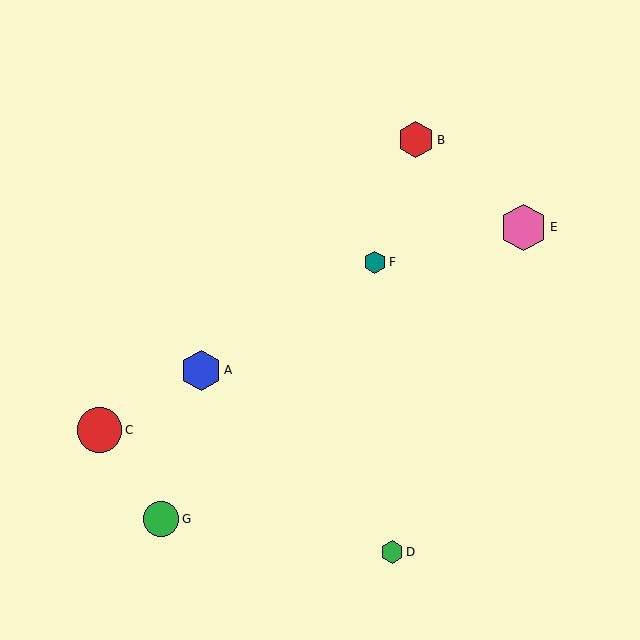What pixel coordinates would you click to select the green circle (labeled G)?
Click at (161, 519) to select the green circle G.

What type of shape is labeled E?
Shape E is a pink hexagon.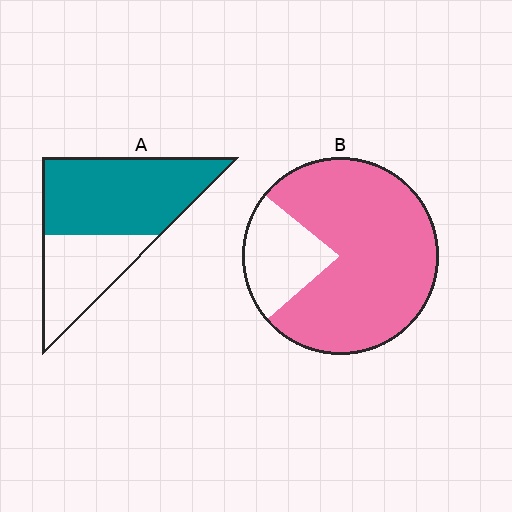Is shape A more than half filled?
Yes.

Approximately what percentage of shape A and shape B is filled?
A is approximately 65% and B is approximately 80%.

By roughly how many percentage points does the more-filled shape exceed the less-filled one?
By roughly 15 percentage points (B over A).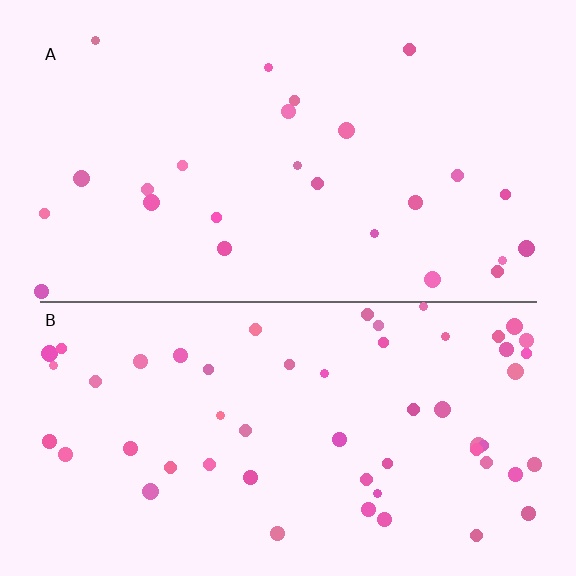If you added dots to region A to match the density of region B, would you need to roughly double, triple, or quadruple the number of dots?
Approximately double.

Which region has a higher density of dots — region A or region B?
B (the bottom).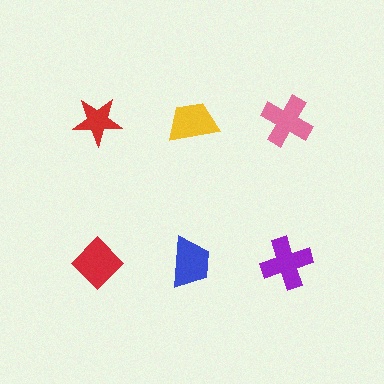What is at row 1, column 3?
A pink cross.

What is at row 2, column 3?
A purple cross.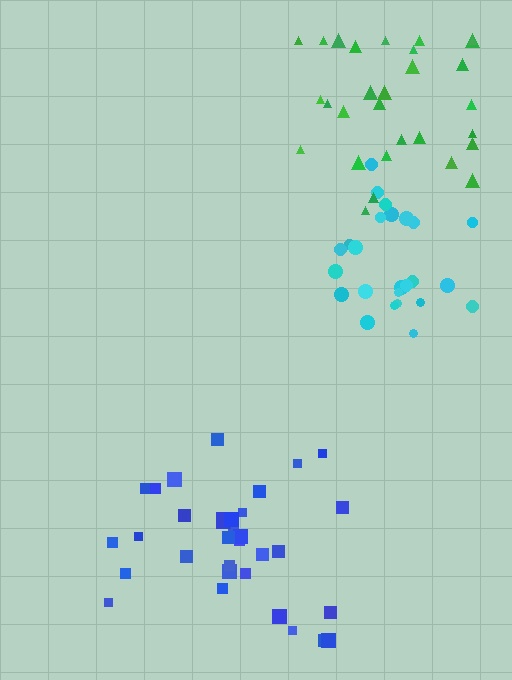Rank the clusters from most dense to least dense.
cyan, blue, green.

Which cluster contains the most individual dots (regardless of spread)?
Blue (33).